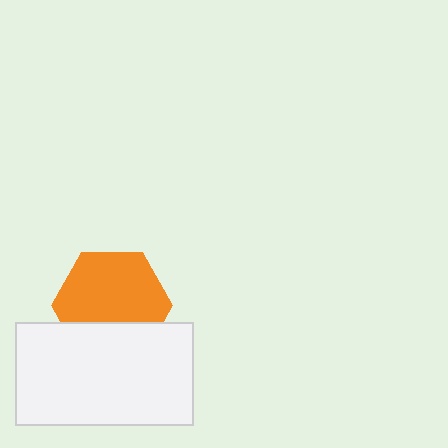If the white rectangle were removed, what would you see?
You would see the complete orange hexagon.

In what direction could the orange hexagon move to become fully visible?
The orange hexagon could move up. That would shift it out from behind the white rectangle entirely.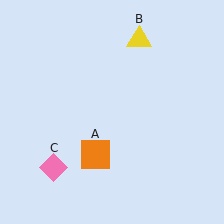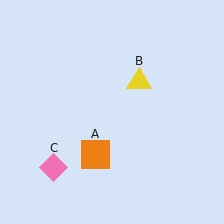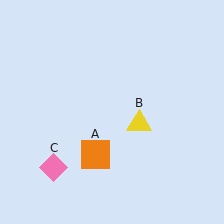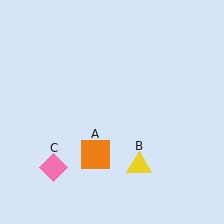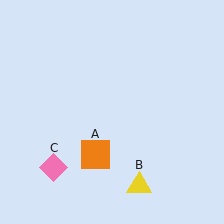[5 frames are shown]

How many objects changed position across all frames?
1 object changed position: yellow triangle (object B).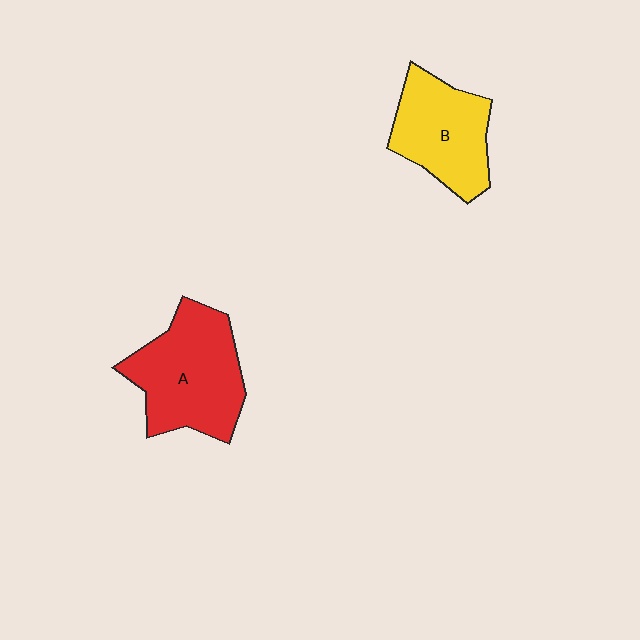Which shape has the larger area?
Shape A (red).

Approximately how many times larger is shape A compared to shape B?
Approximately 1.3 times.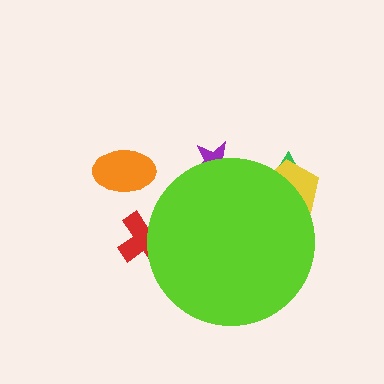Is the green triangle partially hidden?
Yes, the green triangle is partially hidden behind the lime circle.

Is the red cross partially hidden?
Yes, the red cross is partially hidden behind the lime circle.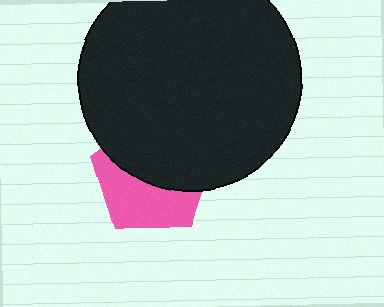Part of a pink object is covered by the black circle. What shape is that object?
It is a pentagon.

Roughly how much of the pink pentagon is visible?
About half of it is visible (roughly 46%).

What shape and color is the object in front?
The object in front is a black circle.